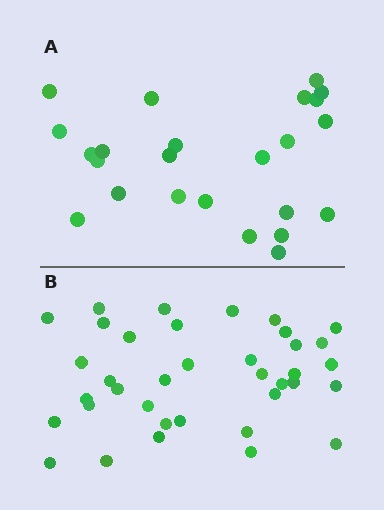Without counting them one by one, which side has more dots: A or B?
Region B (the bottom region) has more dots.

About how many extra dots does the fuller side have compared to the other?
Region B has approximately 15 more dots than region A.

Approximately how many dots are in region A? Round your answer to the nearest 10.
About 20 dots. (The exact count is 24, which rounds to 20.)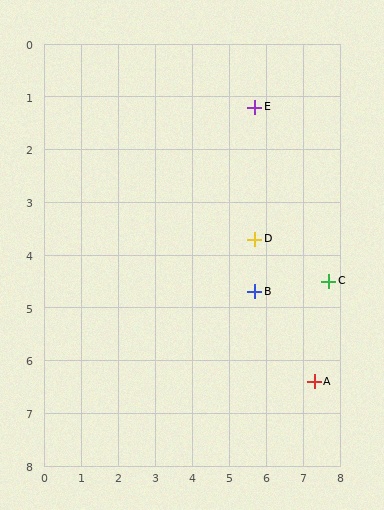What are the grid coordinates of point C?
Point C is at approximately (7.7, 4.5).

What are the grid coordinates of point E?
Point E is at approximately (5.7, 1.2).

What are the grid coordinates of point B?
Point B is at approximately (5.7, 4.7).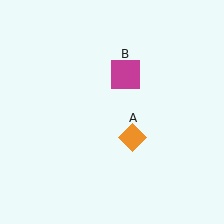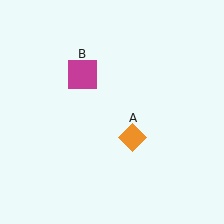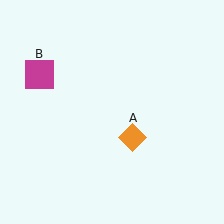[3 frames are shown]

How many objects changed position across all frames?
1 object changed position: magenta square (object B).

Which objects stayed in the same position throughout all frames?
Orange diamond (object A) remained stationary.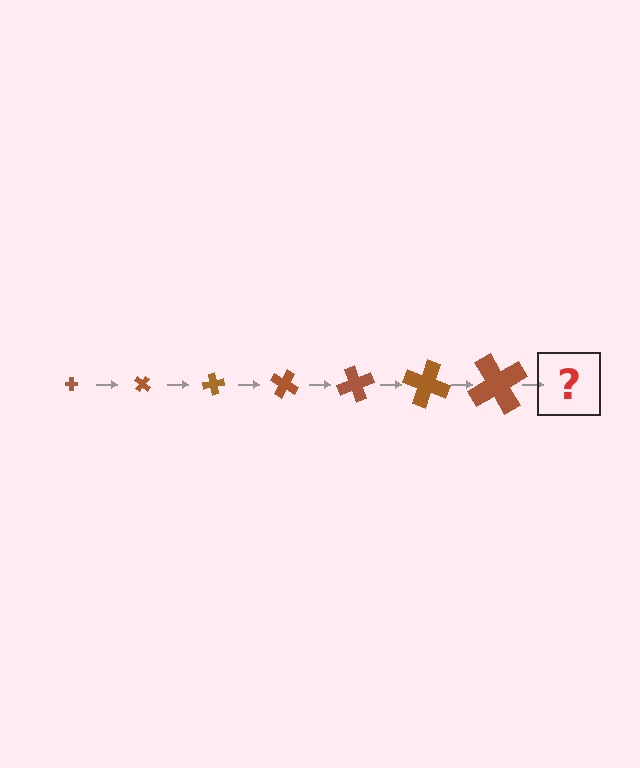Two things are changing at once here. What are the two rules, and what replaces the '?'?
The two rules are that the cross grows larger each step and it rotates 40 degrees each step. The '?' should be a cross, larger than the previous one and rotated 280 degrees from the start.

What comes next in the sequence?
The next element should be a cross, larger than the previous one and rotated 280 degrees from the start.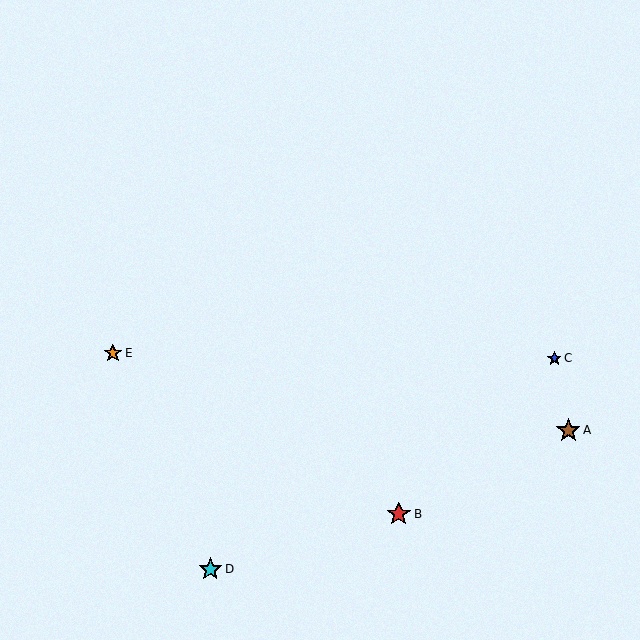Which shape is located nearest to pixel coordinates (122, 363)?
The orange star (labeled E) at (113, 353) is nearest to that location.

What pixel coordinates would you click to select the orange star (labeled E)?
Click at (113, 353) to select the orange star E.